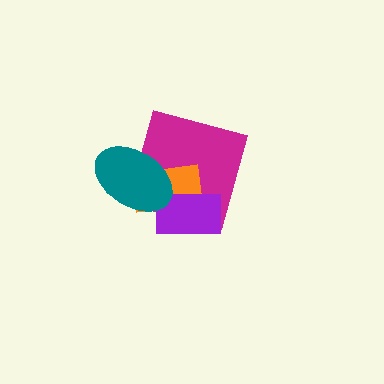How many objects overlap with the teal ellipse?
3 objects overlap with the teal ellipse.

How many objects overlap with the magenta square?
3 objects overlap with the magenta square.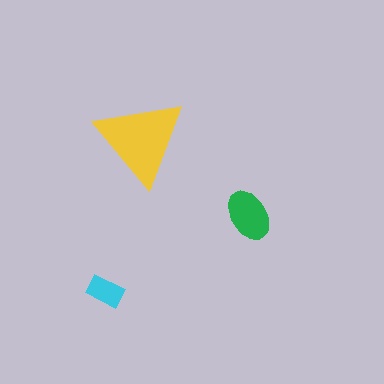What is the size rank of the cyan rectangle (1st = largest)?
3rd.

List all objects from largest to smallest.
The yellow triangle, the green ellipse, the cyan rectangle.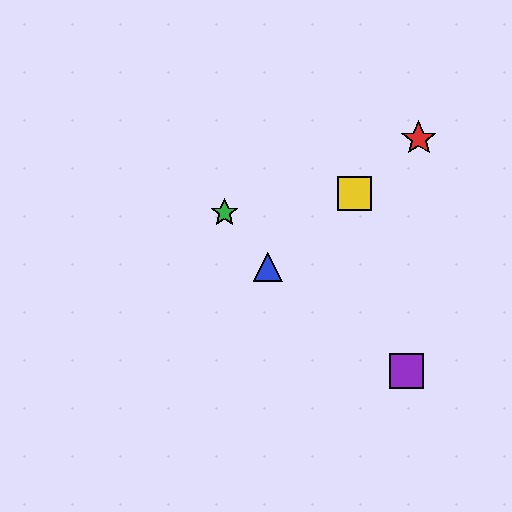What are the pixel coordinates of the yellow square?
The yellow square is at (354, 193).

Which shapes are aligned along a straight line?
The red star, the blue triangle, the yellow square are aligned along a straight line.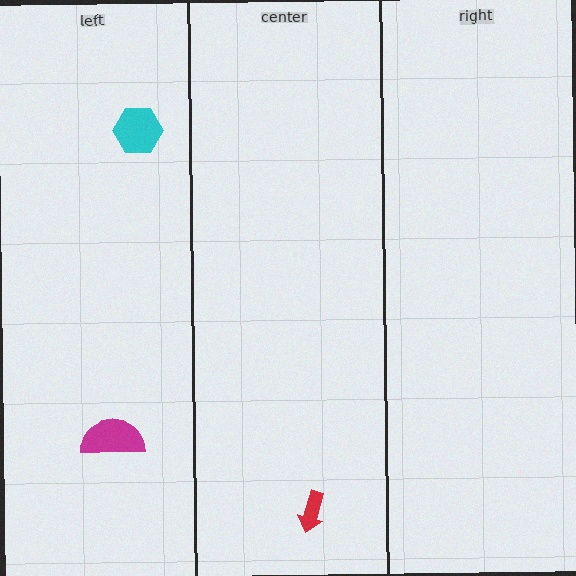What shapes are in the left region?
The cyan hexagon, the magenta semicircle.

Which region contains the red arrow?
The center region.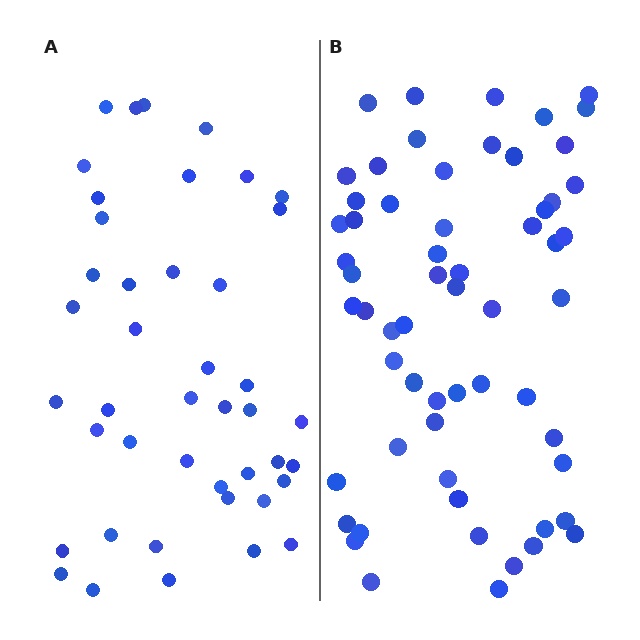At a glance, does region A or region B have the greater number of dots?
Region B (the right region) has more dots.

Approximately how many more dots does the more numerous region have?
Region B has approximately 15 more dots than region A.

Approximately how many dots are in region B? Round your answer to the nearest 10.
About 60 dots.